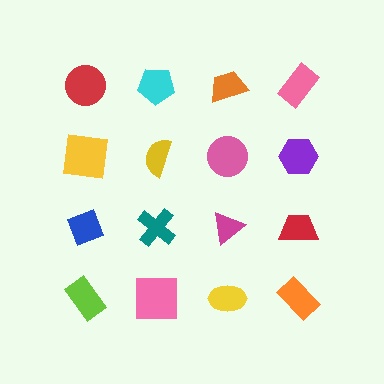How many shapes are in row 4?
4 shapes.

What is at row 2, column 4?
A purple hexagon.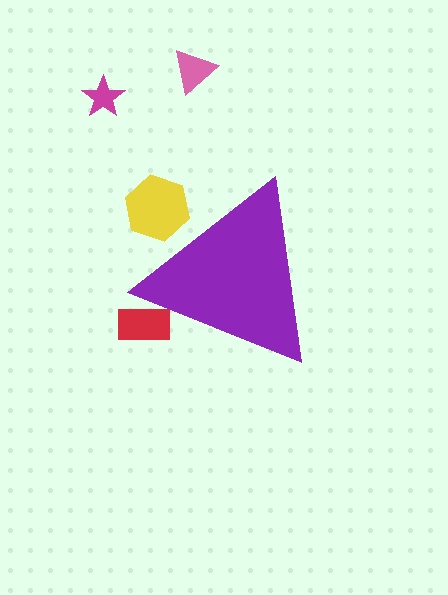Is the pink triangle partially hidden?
No, the pink triangle is fully visible.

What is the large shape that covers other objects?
A purple triangle.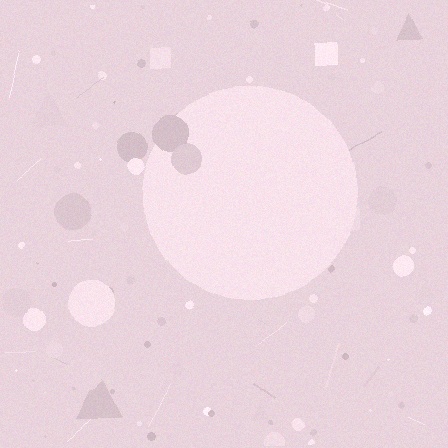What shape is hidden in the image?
A circle is hidden in the image.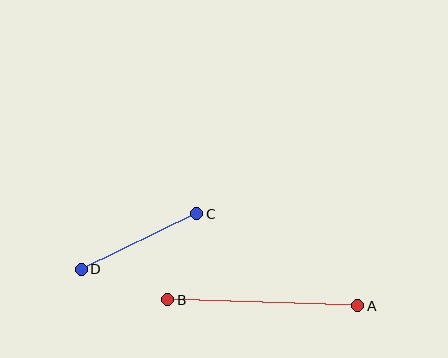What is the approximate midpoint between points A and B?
The midpoint is at approximately (263, 303) pixels.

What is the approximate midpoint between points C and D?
The midpoint is at approximately (139, 242) pixels.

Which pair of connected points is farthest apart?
Points A and B are farthest apart.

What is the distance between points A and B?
The distance is approximately 190 pixels.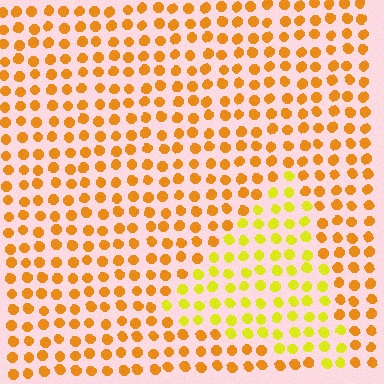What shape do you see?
I see a triangle.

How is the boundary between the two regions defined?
The boundary is defined purely by a slight shift in hue (about 31 degrees). Spacing, size, and orientation are identical on both sides.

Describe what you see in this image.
The image is filled with small orange elements in a uniform arrangement. A triangle-shaped region is visible where the elements are tinted to a slightly different hue, forming a subtle color boundary.